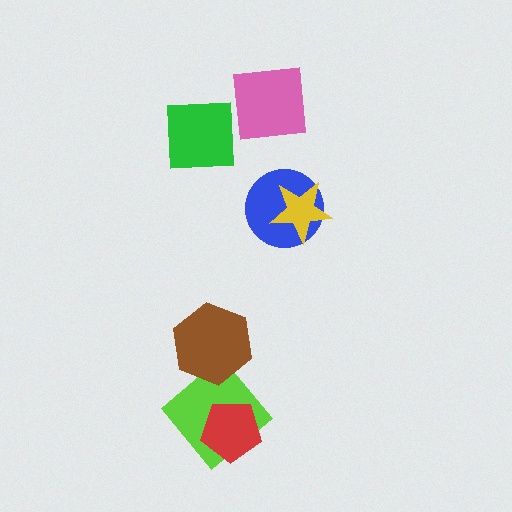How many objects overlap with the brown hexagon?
1 object overlaps with the brown hexagon.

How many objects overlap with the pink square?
0 objects overlap with the pink square.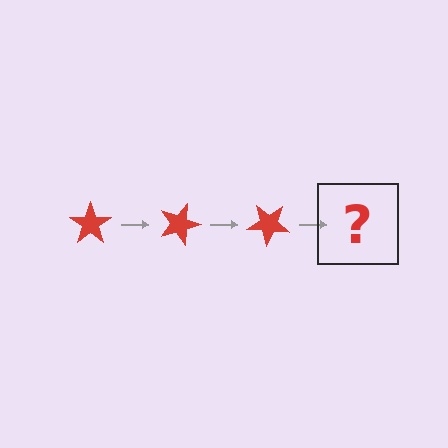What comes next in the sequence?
The next element should be a red star rotated 60 degrees.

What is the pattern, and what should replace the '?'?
The pattern is that the star rotates 20 degrees each step. The '?' should be a red star rotated 60 degrees.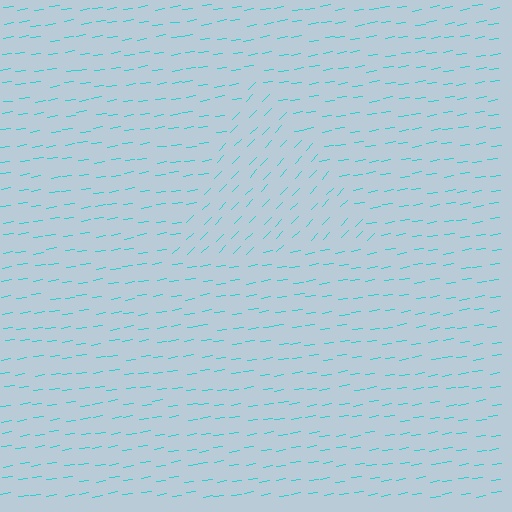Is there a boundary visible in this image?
Yes, there is a texture boundary formed by a change in line orientation.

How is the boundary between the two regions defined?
The boundary is defined purely by a change in line orientation (approximately 38 degrees difference). All lines are the same color and thickness.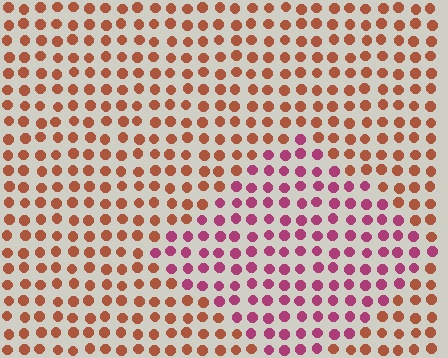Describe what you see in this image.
The image is filled with small brown elements in a uniform arrangement. A diamond-shaped region is visible where the elements are tinted to a slightly different hue, forming a subtle color boundary.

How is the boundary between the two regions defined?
The boundary is defined purely by a slight shift in hue (about 46 degrees). Spacing, size, and orientation are identical on both sides.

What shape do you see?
I see a diamond.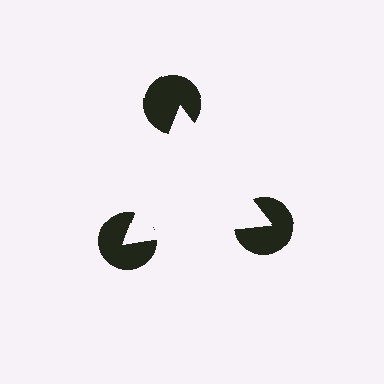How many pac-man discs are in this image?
There are 3 — one at each vertex of the illusory triangle.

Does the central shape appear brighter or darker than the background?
It typically appears slightly brighter than the background, even though no actual brightness change is drawn.